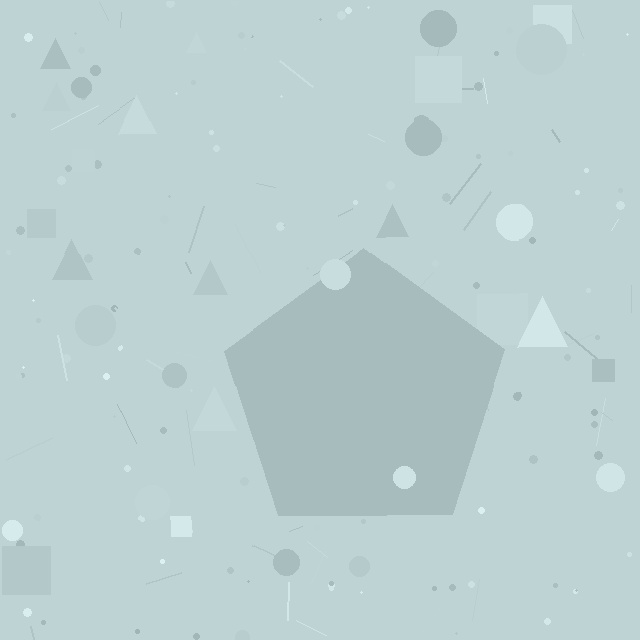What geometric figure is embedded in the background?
A pentagon is embedded in the background.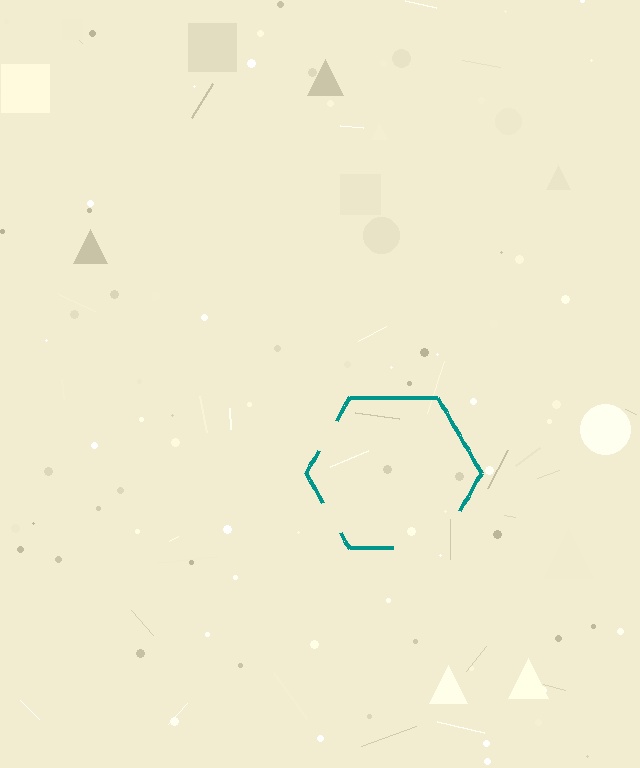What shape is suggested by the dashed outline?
The dashed outline suggests a hexagon.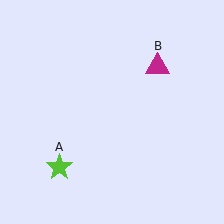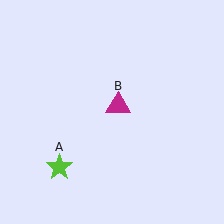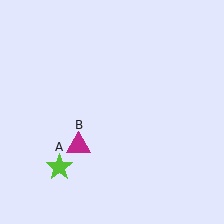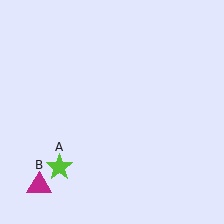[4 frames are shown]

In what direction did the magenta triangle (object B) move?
The magenta triangle (object B) moved down and to the left.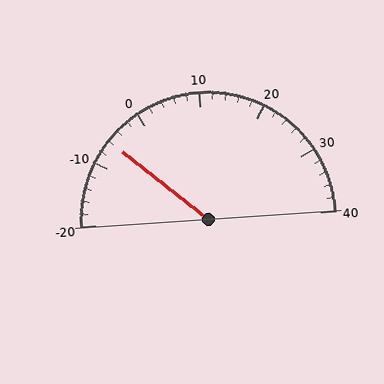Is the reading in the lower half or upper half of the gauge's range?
The reading is in the lower half of the range (-20 to 40).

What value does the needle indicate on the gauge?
The needle indicates approximately -6.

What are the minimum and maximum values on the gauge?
The gauge ranges from -20 to 40.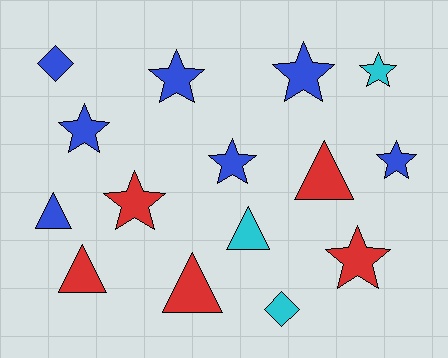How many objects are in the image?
There are 15 objects.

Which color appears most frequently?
Blue, with 7 objects.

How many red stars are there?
There are 2 red stars.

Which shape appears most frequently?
Star, with 8 objects.